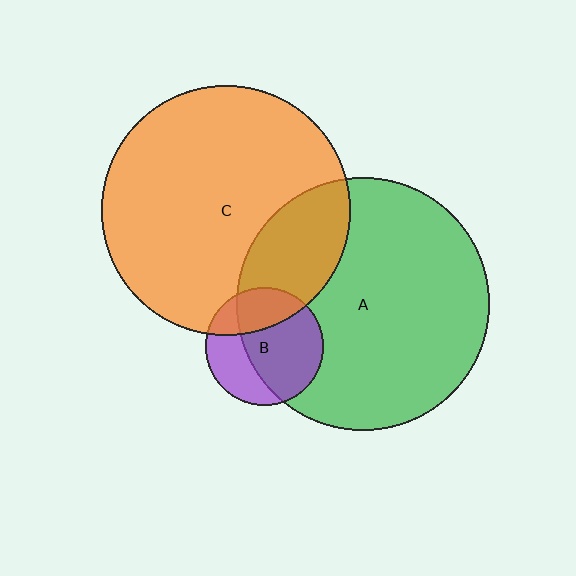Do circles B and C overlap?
Yes.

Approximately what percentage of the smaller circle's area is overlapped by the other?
Approximately 30%.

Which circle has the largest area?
Circle A (green).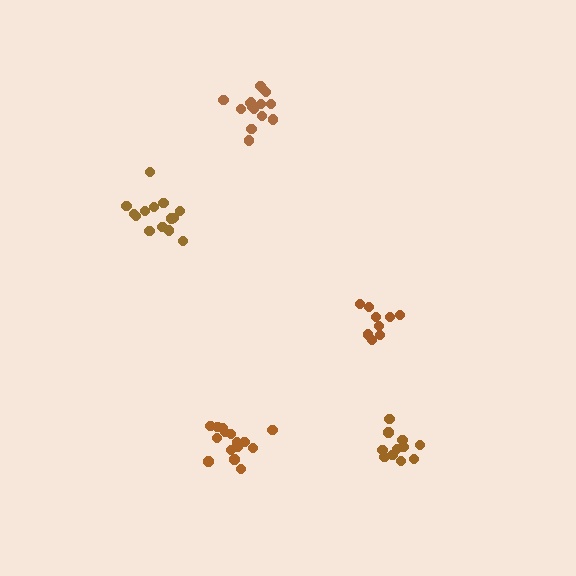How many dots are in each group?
Group 1: 11 dots, Group 2: 14 dots, Group 3: 15 dots, Group 4: 15 dots, Group 5: 9 dots (64 total).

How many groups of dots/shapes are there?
There are 5 groups.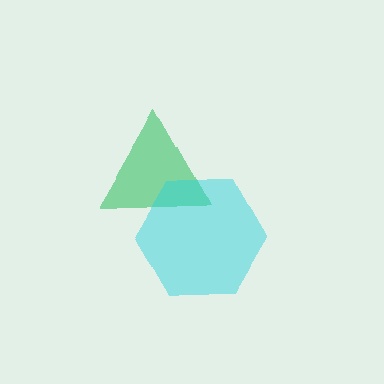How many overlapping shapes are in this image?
There are 2 overlapping shapes in the image.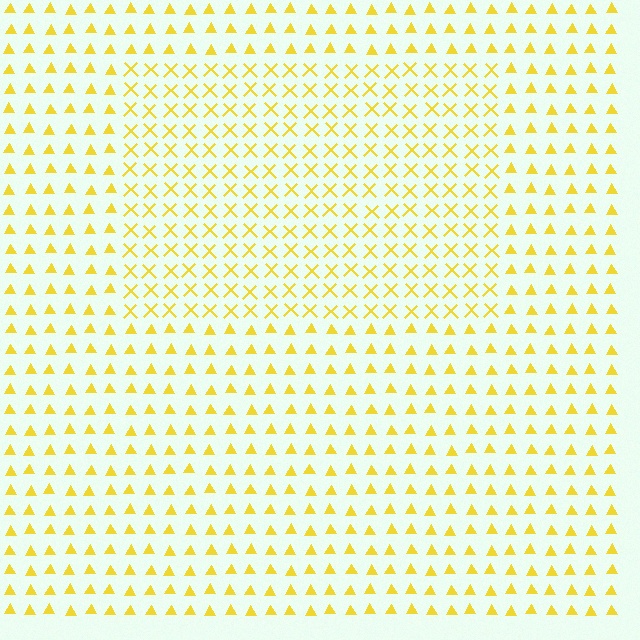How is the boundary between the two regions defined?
The boundary is defined by a change in element shape: X marks inside vs. triangles outside. All elements share the same color and spacing.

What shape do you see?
I see a rectangle.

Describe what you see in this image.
The image is filled with small yellow elements arranged in a uniform grid. A rectangle-shaped region contains X marks, while the surrounding area contains triangles. The boundary is defined purely by the change in element shape.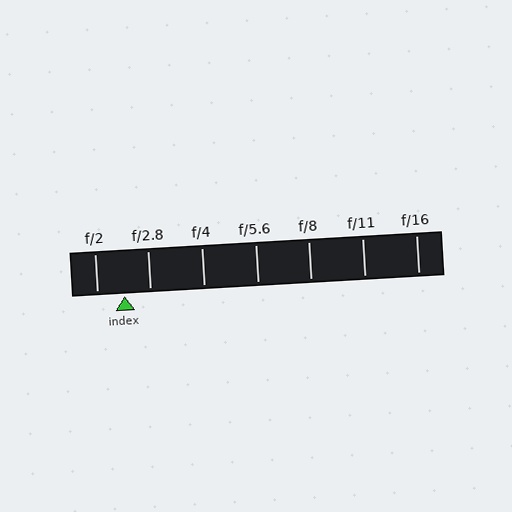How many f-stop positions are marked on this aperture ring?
There are 7 f-stop positions marked.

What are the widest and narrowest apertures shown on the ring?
The widest aperture shown is f/2 and the narrowest is f/16.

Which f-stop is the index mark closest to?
The index mark is closest to f/2.8.